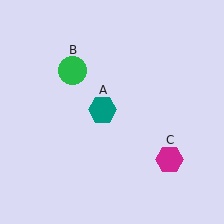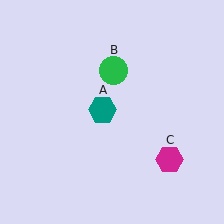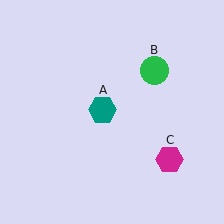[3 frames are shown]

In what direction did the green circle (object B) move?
The green circle (object B) moved right.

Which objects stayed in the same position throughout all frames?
Teal hexagon (object A) and magenta hexagon (object C) remained stationary.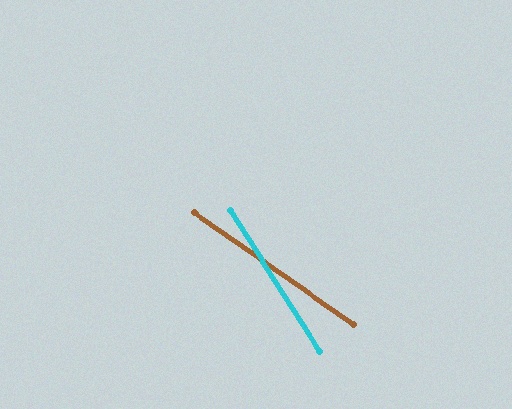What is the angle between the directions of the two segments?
Approximately 23 degrees.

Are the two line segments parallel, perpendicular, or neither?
Neither parallel nor perpendicular — they differ by about 23°.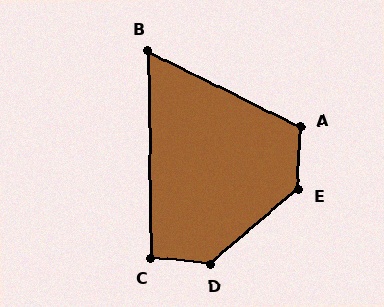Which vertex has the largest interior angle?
D, at approximately 134 degrees.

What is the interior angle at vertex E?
Approximately 133 degrees (obtuse).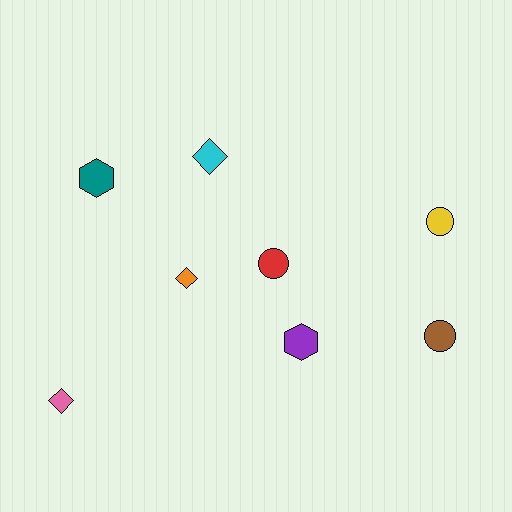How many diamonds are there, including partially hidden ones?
There are 3 diamonds.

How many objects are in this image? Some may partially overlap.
There are 8 objects.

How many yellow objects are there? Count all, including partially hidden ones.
There is 1 yellow object.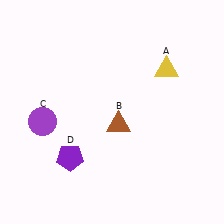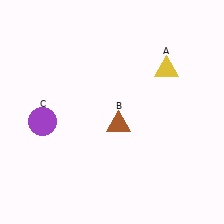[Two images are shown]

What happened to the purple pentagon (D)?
The purple pentagon (D) was removed in Image 2. It was in the bottom-left area of Image 1.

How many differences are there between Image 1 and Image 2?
There is 1 difference between the two images.